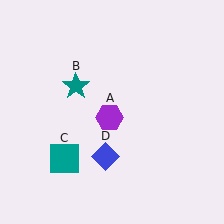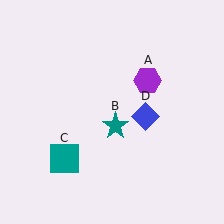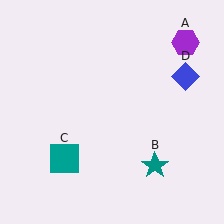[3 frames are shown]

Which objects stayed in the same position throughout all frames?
Teal square (object C) remained stationary.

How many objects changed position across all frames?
3 objects changed position: purple hexagon (object A), teal star (object B), blue diamond (object D).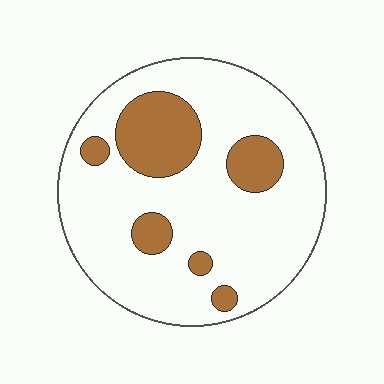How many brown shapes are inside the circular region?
6.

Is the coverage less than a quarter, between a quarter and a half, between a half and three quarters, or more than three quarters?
Less than a quarter.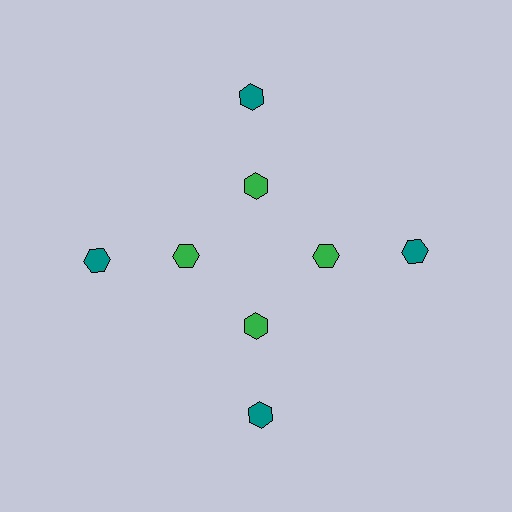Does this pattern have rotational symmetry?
Yes, this pattern has 4-fold rotational symmetry. It looks the same after rotating 90 degrees around the center.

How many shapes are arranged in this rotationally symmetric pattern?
There are 8 shapes, arranged in 4 groups of 2.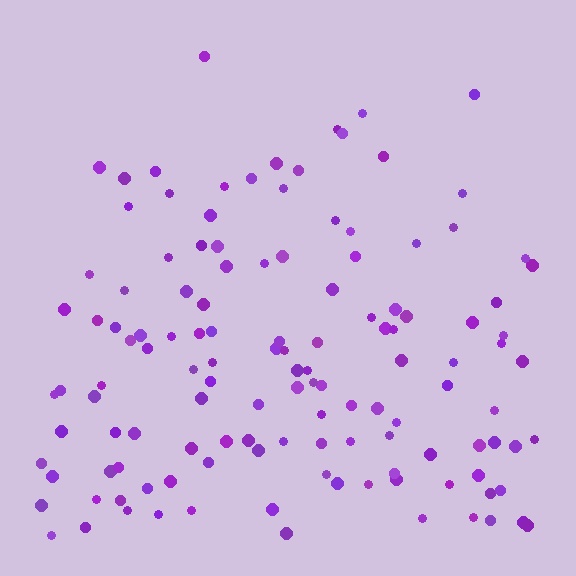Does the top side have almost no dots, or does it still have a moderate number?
Still a moderate number, just noticeably fewer than the bottom.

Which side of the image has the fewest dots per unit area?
The top.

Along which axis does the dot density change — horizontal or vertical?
Vertical.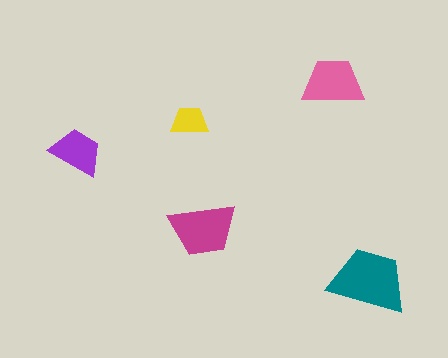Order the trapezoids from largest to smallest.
the teal one, the magenta one, the pink one, the purple one, the yellow one.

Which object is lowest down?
The teal trapezoid is bottommost.